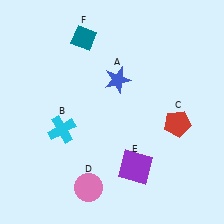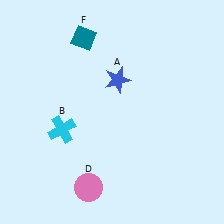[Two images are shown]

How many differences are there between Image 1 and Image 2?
There are 2 differences between the two images.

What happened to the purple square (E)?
The purple square (E) was removed in Image 2. It was in the bottom-right area of Image 1.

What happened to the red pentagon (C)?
The red pentagon (C) was removed in Image 2. It was in the bottom-right area of Image 1.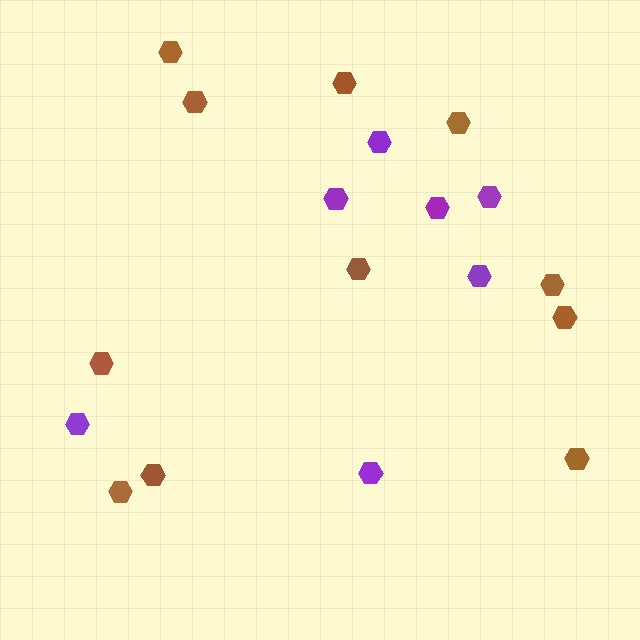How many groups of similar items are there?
There are 2 groups: one group of brown hexagons (11) and one group of purple hexagons (7).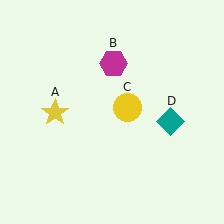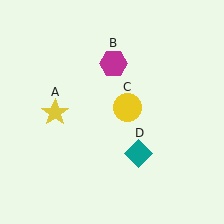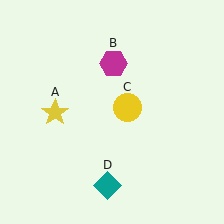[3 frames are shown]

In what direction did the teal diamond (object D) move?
The teal diamond (object D) moved down and to the left.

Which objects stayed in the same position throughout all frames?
Yellow star (object A) and magenta hexagon (object B) and yellow circle (object C) remained stationary.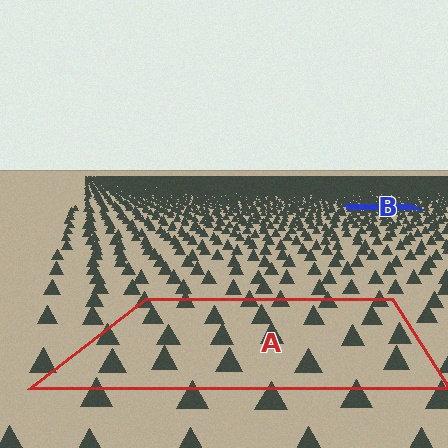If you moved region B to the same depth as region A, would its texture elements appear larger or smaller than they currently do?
They would appear larger. At a closer depth, the same texture elements are projected at a bigger on-screen size.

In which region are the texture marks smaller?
The texture marks are smaller in region B, because it is farther away.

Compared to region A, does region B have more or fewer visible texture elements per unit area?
Region B has more texture elements per unit area — they are packed more densely because it is farther away.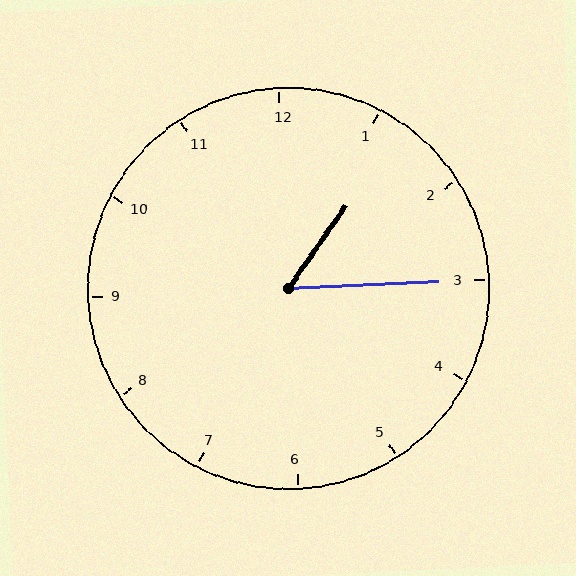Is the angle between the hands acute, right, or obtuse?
It is acute.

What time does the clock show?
1:15.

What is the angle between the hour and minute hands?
Approximately 52 degrees.